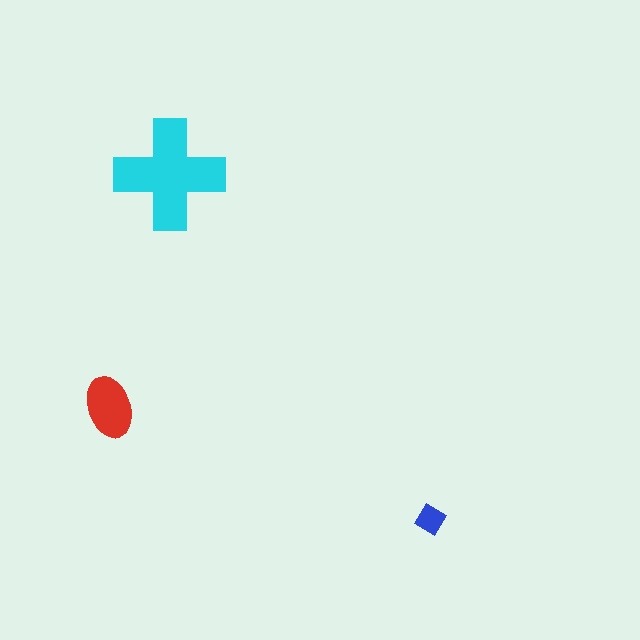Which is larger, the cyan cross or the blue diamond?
The cyan cross.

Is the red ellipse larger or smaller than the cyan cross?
Smaller.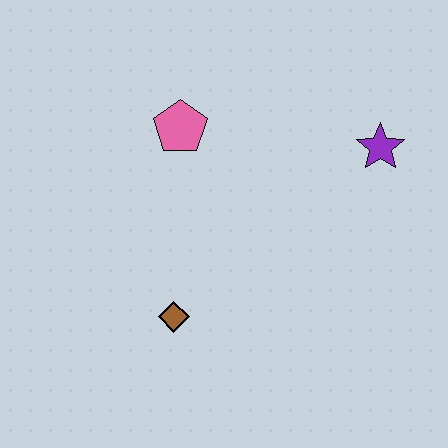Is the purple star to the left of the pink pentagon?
No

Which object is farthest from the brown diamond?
The purple star is farthest from the brown diamond.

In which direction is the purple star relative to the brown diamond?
The purple star is to the right of the brown diamond.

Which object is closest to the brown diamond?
The pink pentagon is closest to the brown diamond.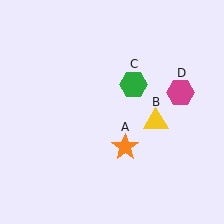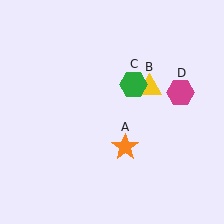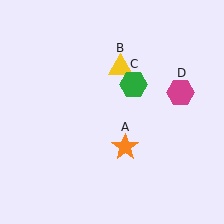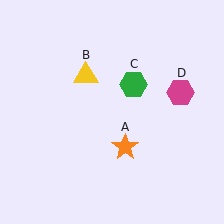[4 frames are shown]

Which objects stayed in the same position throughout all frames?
Orange star (object A) and green hexagon (object C) and magenta hexagon (object D) remained stationary.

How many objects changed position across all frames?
1 object changed position: yellow triangle (object B).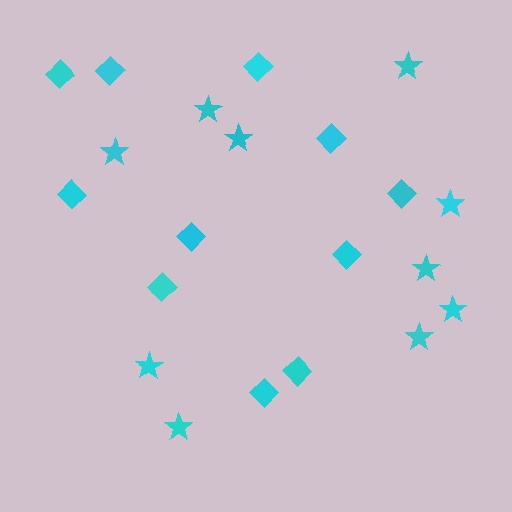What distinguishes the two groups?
There are 2 groups: one group of diamonds (11) and one group of stars (10).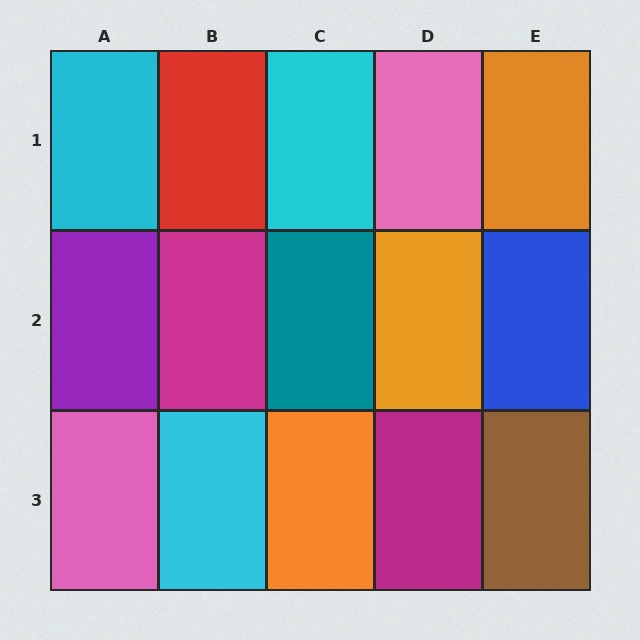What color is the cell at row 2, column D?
Orange.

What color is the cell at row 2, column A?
Purple.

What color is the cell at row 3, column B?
Cyan.